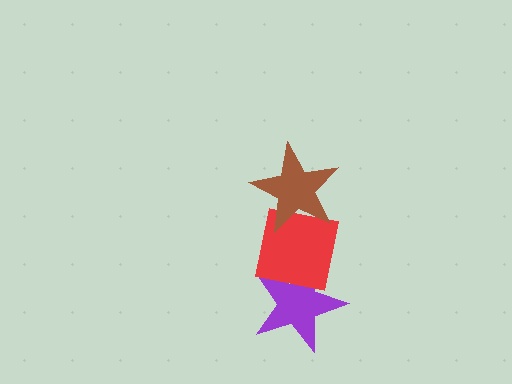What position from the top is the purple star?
The purple star is 3rd from the top.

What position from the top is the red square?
The red square is 2nd from the top.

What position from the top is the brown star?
The brown star is 1st from the top.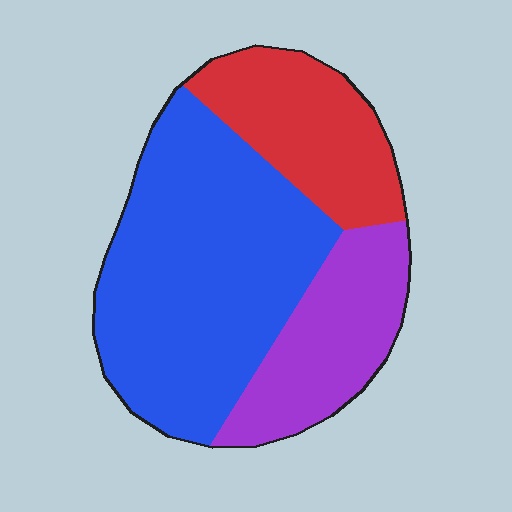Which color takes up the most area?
Blue, at roughly 55%.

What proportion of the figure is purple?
Purple takes up about one quarter (1/4) of the figure.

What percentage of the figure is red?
Red covers about 25% of the figure.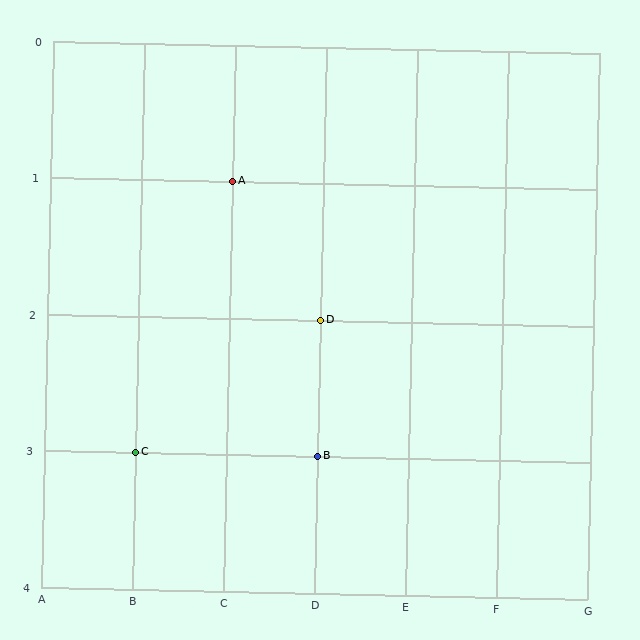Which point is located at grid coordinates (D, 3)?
Point B is at (D, 3).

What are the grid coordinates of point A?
Point A is at grid coordinates (C, 1).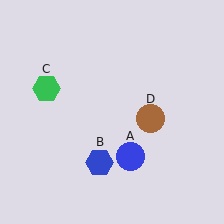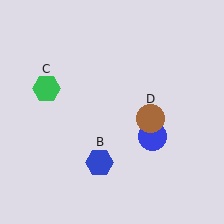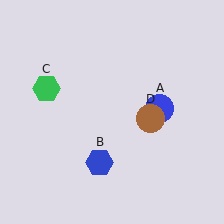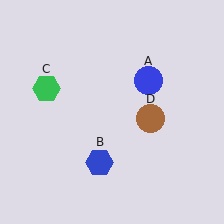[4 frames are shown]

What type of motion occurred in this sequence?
The blue circle (object A) rotated counterclockwise around the center of the scene.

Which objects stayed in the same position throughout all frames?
Blue hexagon (object B) and green hexagon (object C) and brown circle (object D) remained stationary.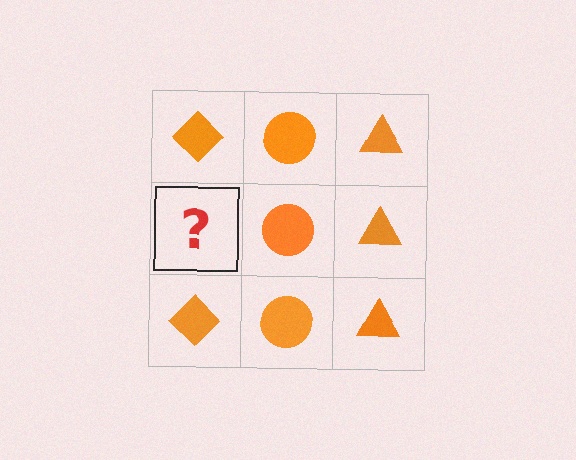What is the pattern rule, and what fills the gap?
The rule is that each column has a consistent shape. The gap should be filled with an orange diamond.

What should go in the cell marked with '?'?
The missing cell should contain an orange diamond.